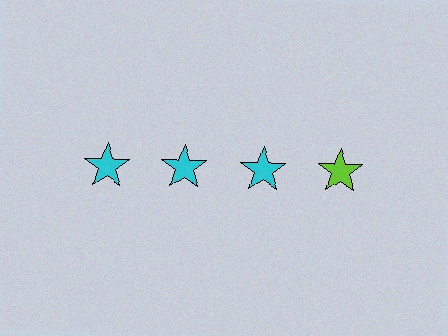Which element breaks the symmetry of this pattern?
The lime star in the top row, second from right column breaks the symmetry. All other shapes are cyan stars.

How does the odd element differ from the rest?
It has a different color: lime instead of cyan.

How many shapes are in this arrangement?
There are 4 shapes arranged in a grid pattern.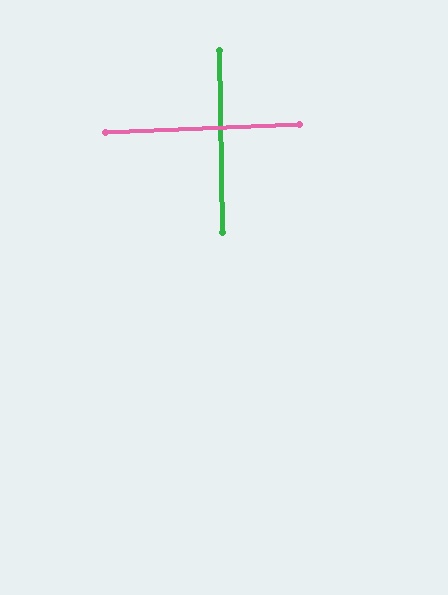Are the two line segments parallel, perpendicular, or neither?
Perpendicular — they meet at approximately 88°.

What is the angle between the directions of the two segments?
Approximately 88 degrees.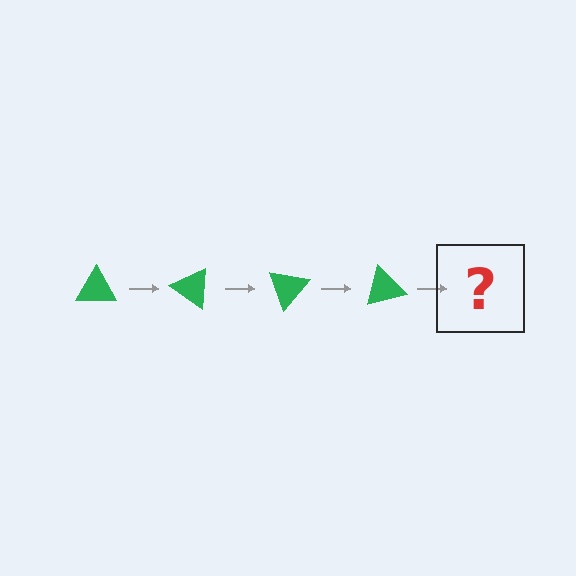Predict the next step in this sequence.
The next step is a green triangle rotated 140 degrees.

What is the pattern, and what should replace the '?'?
The pattern is that the triangle rotates 35 degrees each step. The '?' should be a green triangle rotated 140 degrees.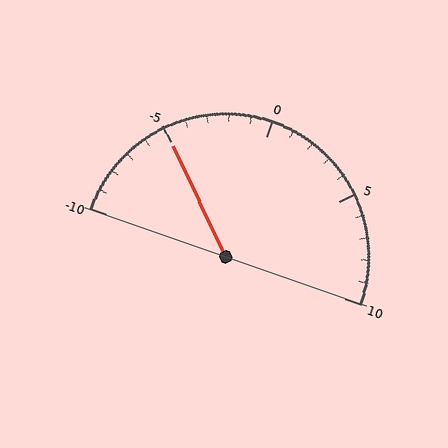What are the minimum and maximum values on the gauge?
The gauge ranges from -10 to 10.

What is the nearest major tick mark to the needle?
The nearest major tick mark is -5.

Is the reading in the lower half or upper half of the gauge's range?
The reading is in the lower half of the range (-10 to 10).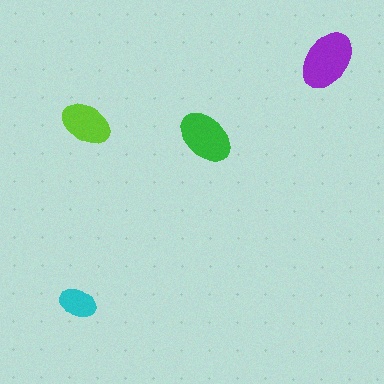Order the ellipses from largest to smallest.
the purple one, the green one, the lime one, the cyan one.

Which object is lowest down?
The cyan ellipse is bottommost.